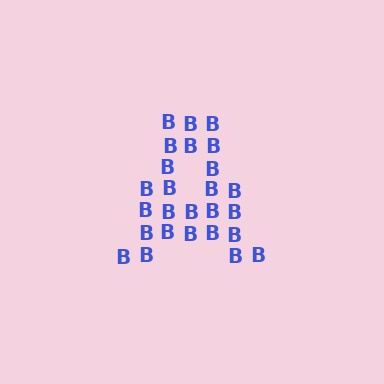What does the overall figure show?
The overall figure shows the letter A.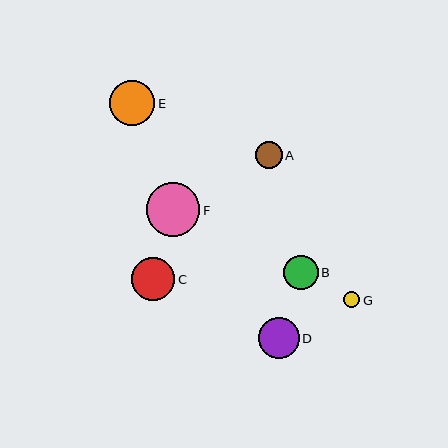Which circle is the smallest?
Circle G is the smallest with a size of approximately 16 pixels.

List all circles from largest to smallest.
From largest to smallest: F, E, C, D, B, A, G.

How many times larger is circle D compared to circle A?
Circle D is approximately 1.5 times the size of circle A.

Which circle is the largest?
Circle F is the largest with a size of approximately 54 pixels.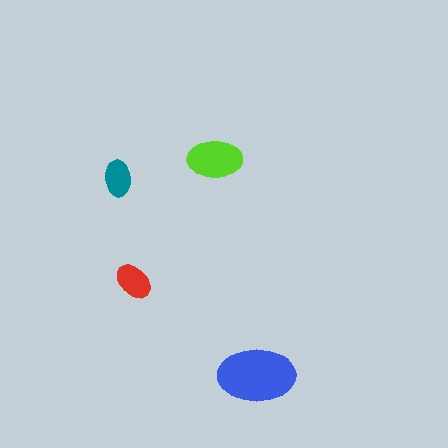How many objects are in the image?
There are 4 objects in the image.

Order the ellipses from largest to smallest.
the blue one, the lime one, the red one, the teal one.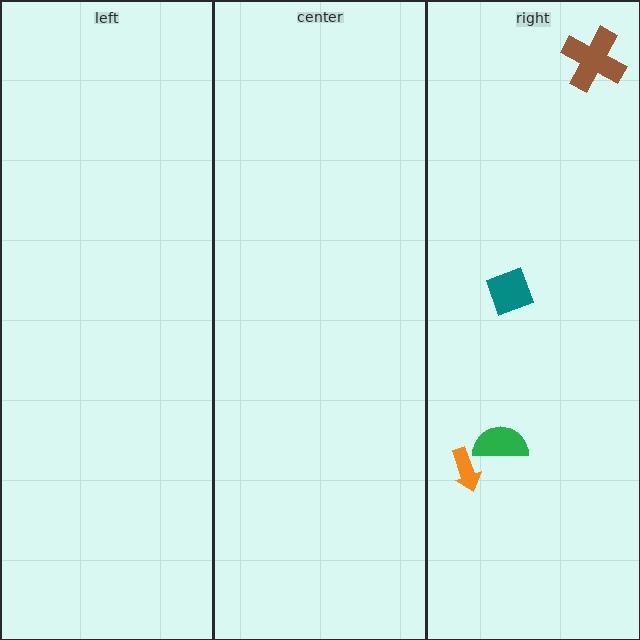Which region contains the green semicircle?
The right region.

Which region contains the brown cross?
The right region.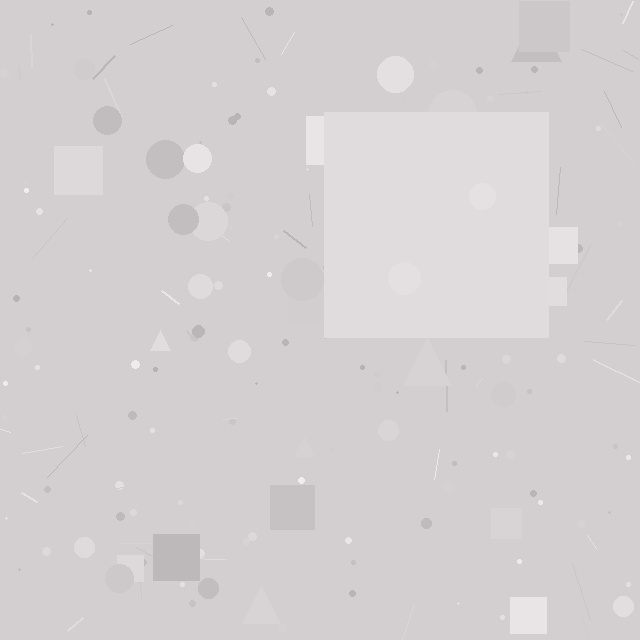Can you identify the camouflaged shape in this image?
The camouflaged shape is a square.